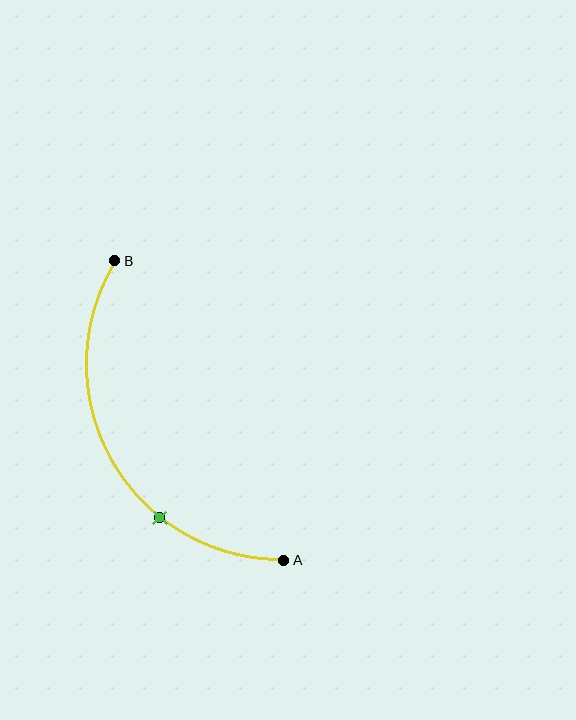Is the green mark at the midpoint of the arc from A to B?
No. The green mark lies on the arc but is closer to endpoint A. The arc midpoint would be at the point on the curve equidistant along the arc from both A and B.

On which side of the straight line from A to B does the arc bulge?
The arc bulges to the left of the straight line connecting A and B.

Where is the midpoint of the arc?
The arc midpoint is the point on the curve farthest from the straight line joining A and B. It sits to the left of that line.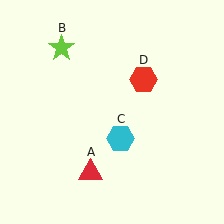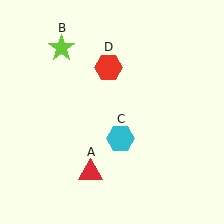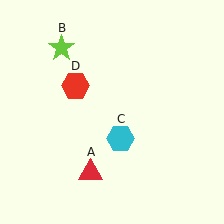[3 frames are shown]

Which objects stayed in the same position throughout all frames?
Red triangle (object A) and lime star (object B) and cyan hexagon (object C) remained stationary.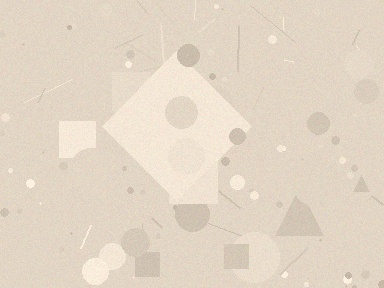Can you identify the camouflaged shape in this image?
The camouflaged shape is a diamond.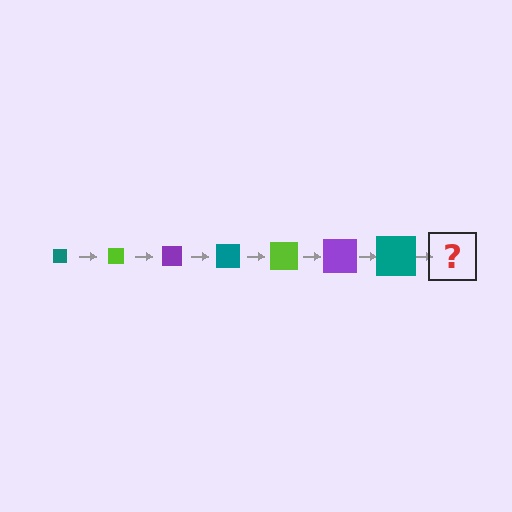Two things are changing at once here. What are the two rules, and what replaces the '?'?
The two rules are that the square grows larger each step and the color cycles through teal, lime, and purple. The '?' should be a lime square, larger than the previous one.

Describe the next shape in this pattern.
It should be a lime square, larger than the previous one.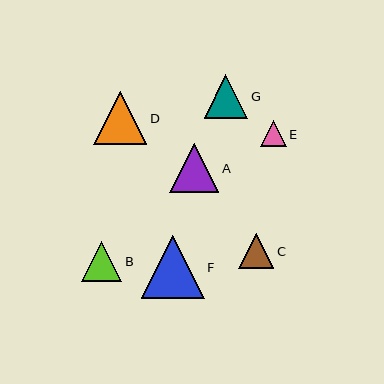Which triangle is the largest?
Triangle F is the largest with a size of approximately 62 pixels.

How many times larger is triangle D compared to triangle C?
Triangle D is approximately 1.5 times the size of triangle C.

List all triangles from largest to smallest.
From largest to smallest: F, D, A, G, B, C, E.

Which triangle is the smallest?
Triangle E is the smallest with a size of approximately 26 pixels.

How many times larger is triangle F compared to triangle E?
Triangle F is approximately 2.4 times the size of triangle E.